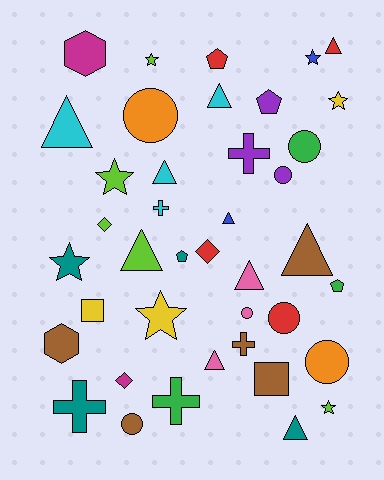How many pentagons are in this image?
There are 4 pentagons.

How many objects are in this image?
There are 40 objects.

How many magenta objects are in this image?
There are 2 magenta objects.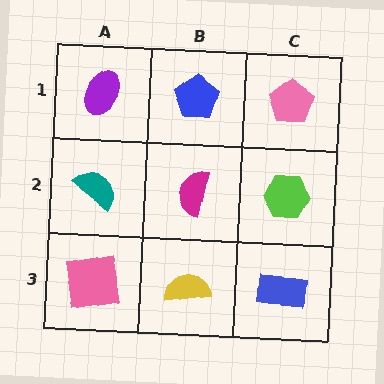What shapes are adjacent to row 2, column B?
A blue pentagon (row 1, column B), a yellow semicircle (row 3, column B), a teal semicircle (row 2, column A), a lime hexagon (row 2, column C).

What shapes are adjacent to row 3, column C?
A lime hexagon (row 2, column C), a yellow semicircle (row 3, column B).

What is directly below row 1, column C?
A lime hexagon.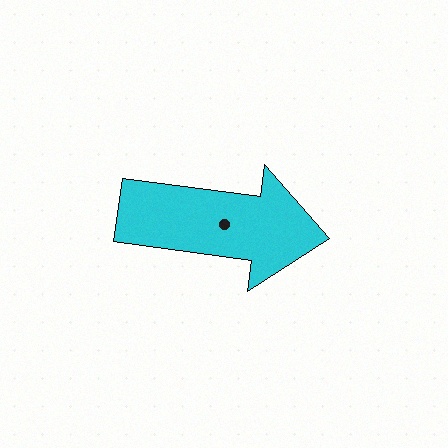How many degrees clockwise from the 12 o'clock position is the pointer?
Approximately 98 degrees.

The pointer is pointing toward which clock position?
Roughly 3 o'clock.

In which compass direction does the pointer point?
East.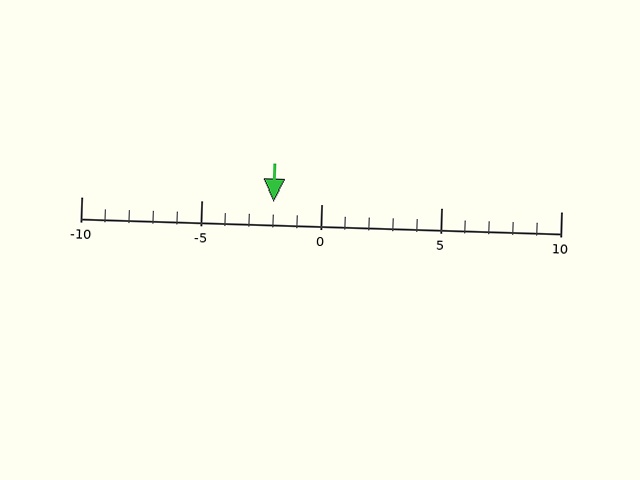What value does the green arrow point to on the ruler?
The green arrow points to approximately -2.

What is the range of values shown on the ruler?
The ruler shows values from -10 to 10.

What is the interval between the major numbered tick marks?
The major tick marks are spaced 5 units apart.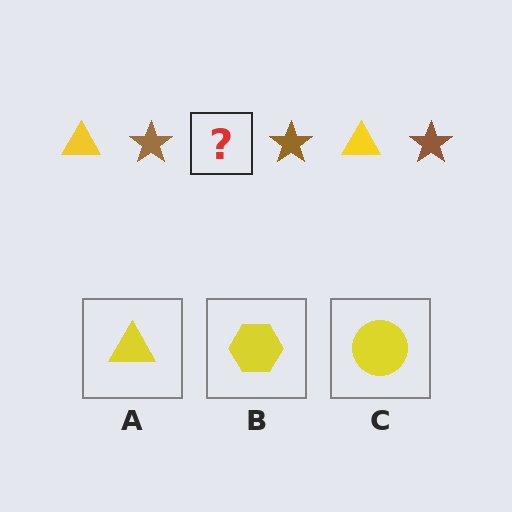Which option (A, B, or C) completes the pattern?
A.